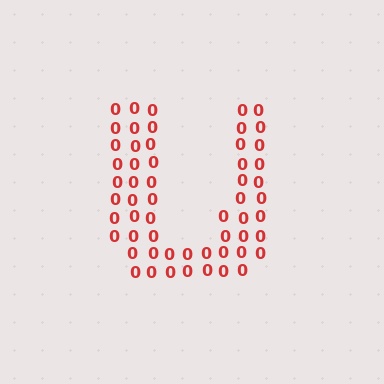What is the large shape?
The large shape is the letter U.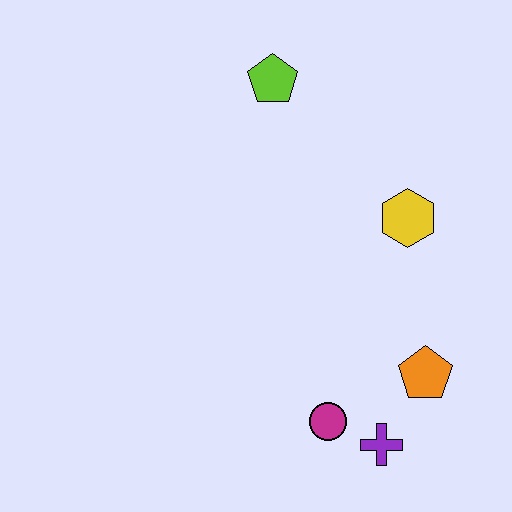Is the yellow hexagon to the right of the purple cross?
Yes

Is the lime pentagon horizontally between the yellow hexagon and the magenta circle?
No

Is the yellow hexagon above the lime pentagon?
No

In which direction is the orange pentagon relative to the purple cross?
The orange pentagon is above the purple cross.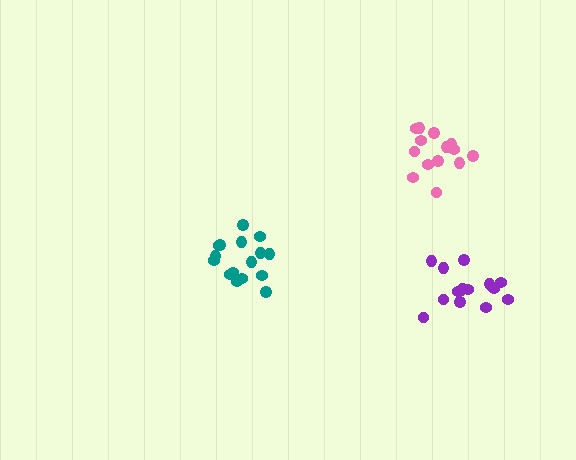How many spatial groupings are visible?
There are 3 spatial groupings.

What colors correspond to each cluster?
The clusters are colored: pink, purple, teal.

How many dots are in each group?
Group 1: 14 dots, Group 2: 15 dots, Group 3: 16 dots (45 total).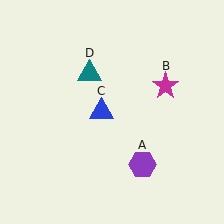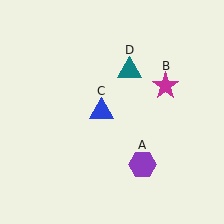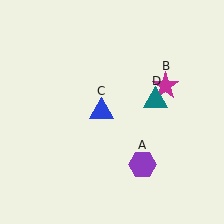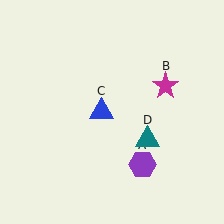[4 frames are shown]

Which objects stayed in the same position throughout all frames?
Purple hexagon (object A) and magenta star (object B) and blue triangle (object C) remained stationary.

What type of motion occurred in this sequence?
The teal triangle (object D) rotated clockwise around the center of the scene.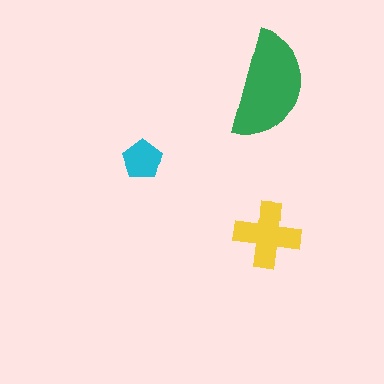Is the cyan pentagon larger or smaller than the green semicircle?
Smaller.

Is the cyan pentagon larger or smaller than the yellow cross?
Smaller.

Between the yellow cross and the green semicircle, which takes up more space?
The green semicircle.